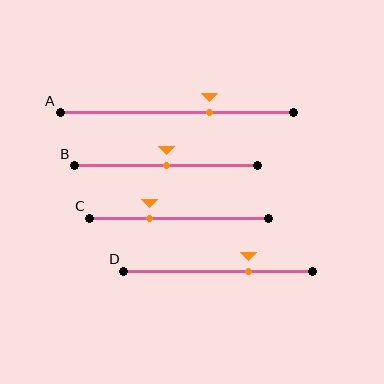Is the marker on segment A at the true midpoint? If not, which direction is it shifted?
No, the marker on segment A is shifted to the right by about 14% of the segment length.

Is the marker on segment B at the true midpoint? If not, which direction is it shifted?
Yes, the marker on segment B is at the true midpoint.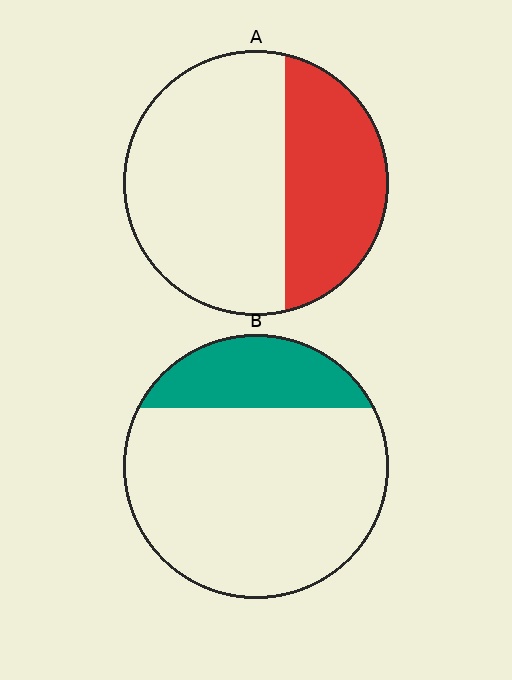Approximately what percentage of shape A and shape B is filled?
A is approximately 35% and B is approximately 25%.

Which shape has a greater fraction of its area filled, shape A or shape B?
Shape A.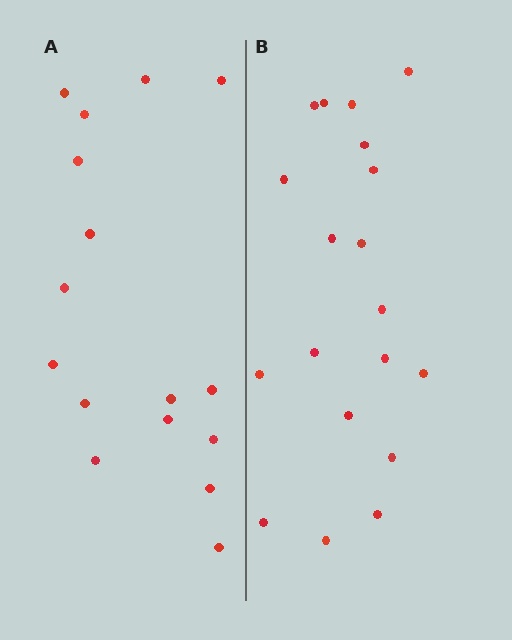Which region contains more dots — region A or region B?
Region B (the right region) has more dots.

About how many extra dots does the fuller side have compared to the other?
Region B has just a few more — roughly 2 or 3 more dots than region A.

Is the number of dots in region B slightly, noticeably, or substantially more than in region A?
Region B has only slightly more — the two regions are fairly close. The ratio is roughly 1.2 to 1.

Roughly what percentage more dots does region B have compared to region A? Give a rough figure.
About 20% more.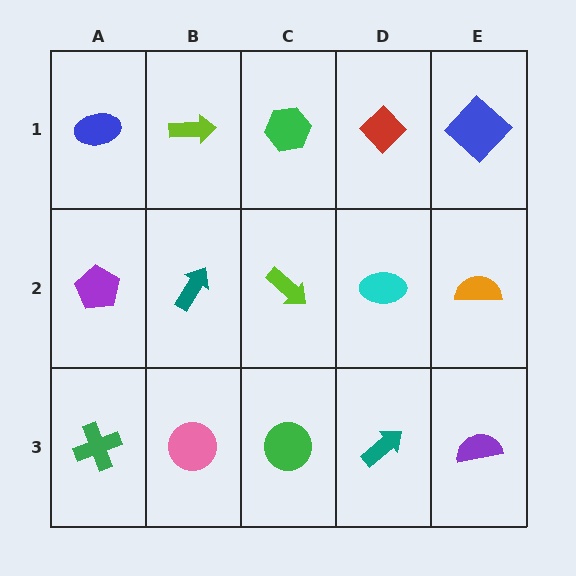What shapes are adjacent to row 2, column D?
A red diamond (row 1, column D), a teal arrow (row 3, column D), a lime arrow (row 2, column C), an orange semicircle (row 2, column E).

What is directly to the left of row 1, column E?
A red diamond.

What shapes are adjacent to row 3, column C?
A lime arrow (row 2, column C), a pink circle (row 3, column B), a teal arrow (row 3, column D).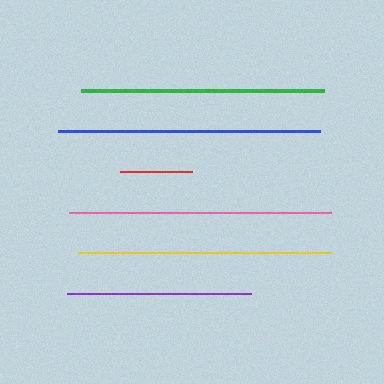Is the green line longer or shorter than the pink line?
The pink line is longer than the green line.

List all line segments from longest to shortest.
From longest to shortest: blue, pink, yellow, green, purple, red.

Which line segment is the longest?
The blue line is the longest at approximately 263 pixels.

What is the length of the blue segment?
The blue segment is approximately 263 pixels long.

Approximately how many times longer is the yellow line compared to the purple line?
The yellow line is approximately 1.4 times the length of the purple line.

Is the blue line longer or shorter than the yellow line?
The blue line is longer than the yellow line.